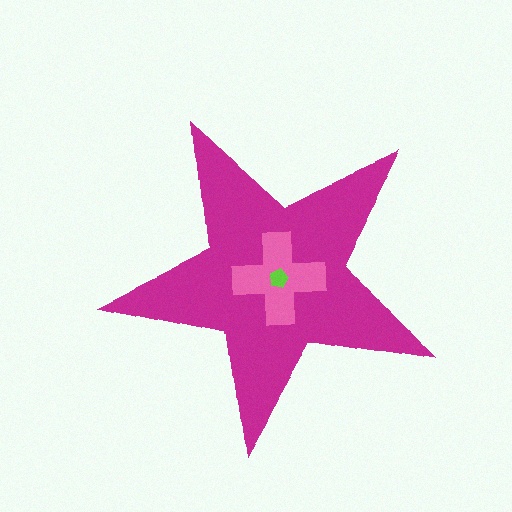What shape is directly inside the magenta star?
The pink cross.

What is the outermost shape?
The magenta star.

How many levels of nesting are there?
3.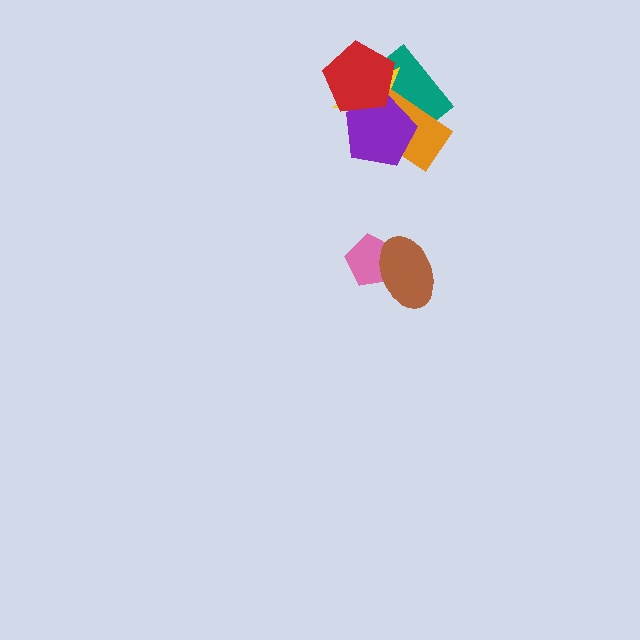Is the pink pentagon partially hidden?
Yes, it is partially covered by another shape.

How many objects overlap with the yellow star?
4 objects overlap with the yellow star.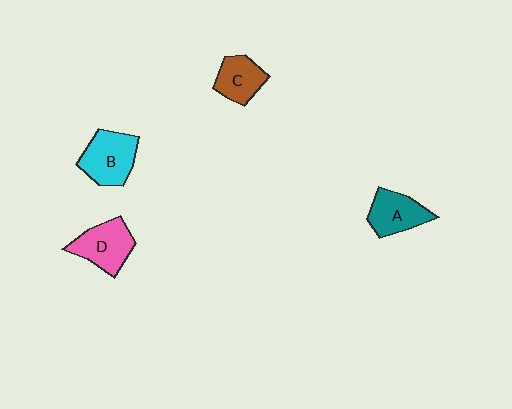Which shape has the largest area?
Shape B (cyan).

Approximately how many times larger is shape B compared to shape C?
Approximately 1.4 times.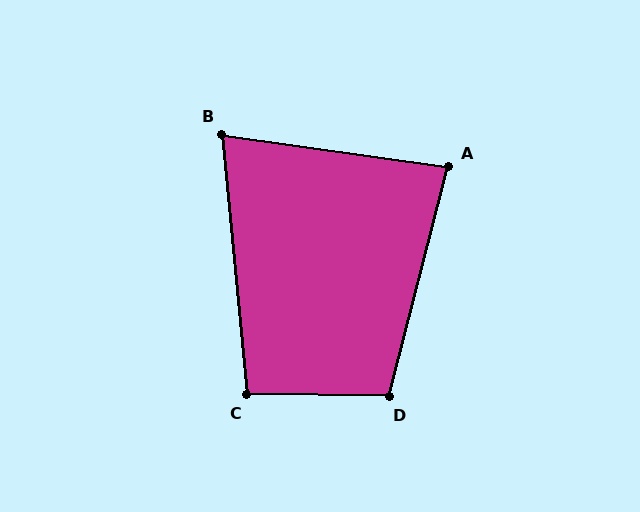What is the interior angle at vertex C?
Approximately 96 degrees (obtuse).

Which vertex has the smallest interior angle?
B, at approximately 76 degrees.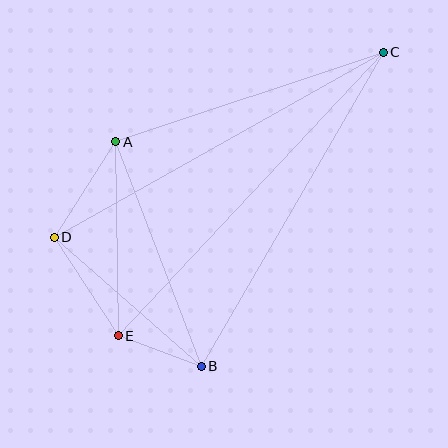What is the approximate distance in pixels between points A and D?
The distance between A and D is approximately 113 pixels.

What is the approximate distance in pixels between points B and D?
The distance between B and D is approximately 195 pixels.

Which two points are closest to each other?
Points B and E are closest to each other.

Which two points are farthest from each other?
Points C and E are farthest from each other.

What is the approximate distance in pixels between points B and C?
The distance between B and C is approximately 363 pixels.